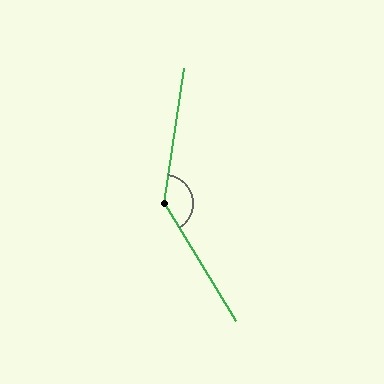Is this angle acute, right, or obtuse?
It is obtuse.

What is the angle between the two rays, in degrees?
Approximately 140 degrees.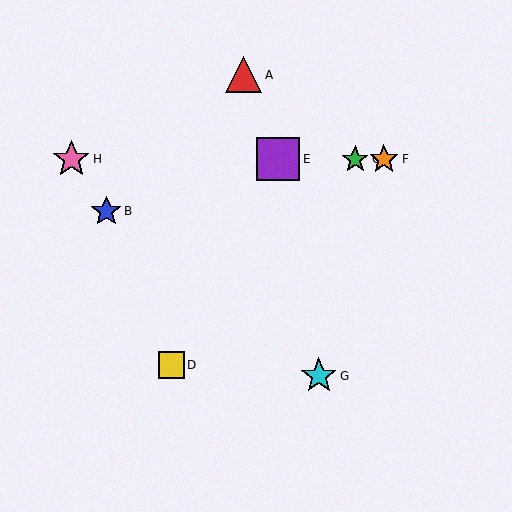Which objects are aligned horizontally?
Objects C, E, F, H are aligned horizontally.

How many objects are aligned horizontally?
4 objects (C, E, F, H) are aligned horizontally.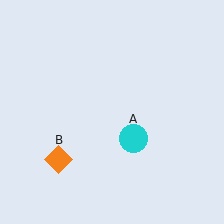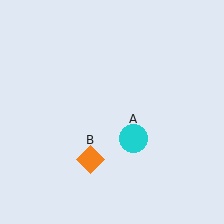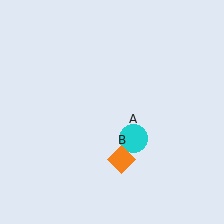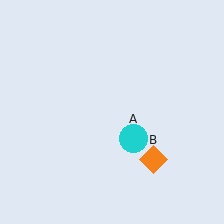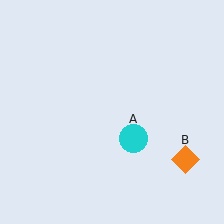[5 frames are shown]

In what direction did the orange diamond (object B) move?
The orange diamond (object B) moved right.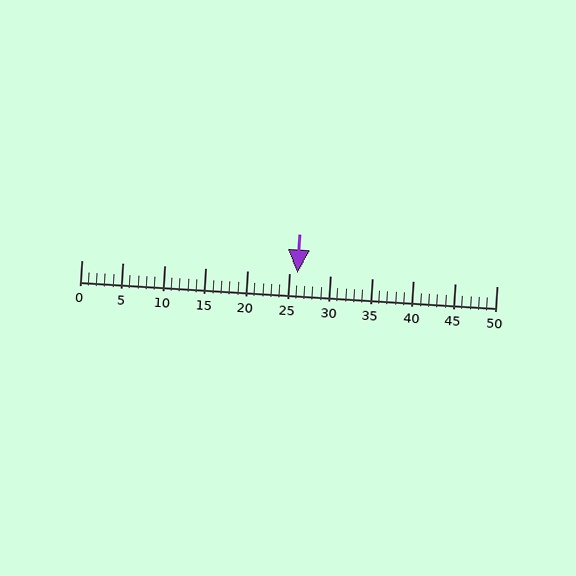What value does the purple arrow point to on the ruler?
The purple arrow points to approximately 26.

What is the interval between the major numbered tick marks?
The major tick marks are spaced 5 units apart.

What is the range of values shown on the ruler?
The ruler shows values from 0 to 50.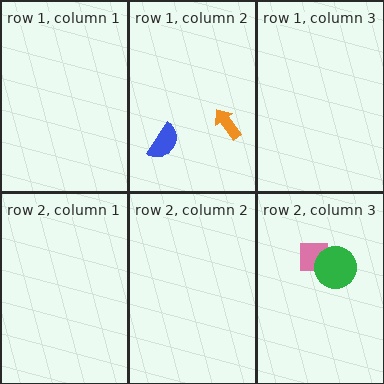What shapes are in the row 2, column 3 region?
The pink square, the green circle.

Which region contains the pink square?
The row 2, column 3 region.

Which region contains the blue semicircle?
The row 1, column 2 region.